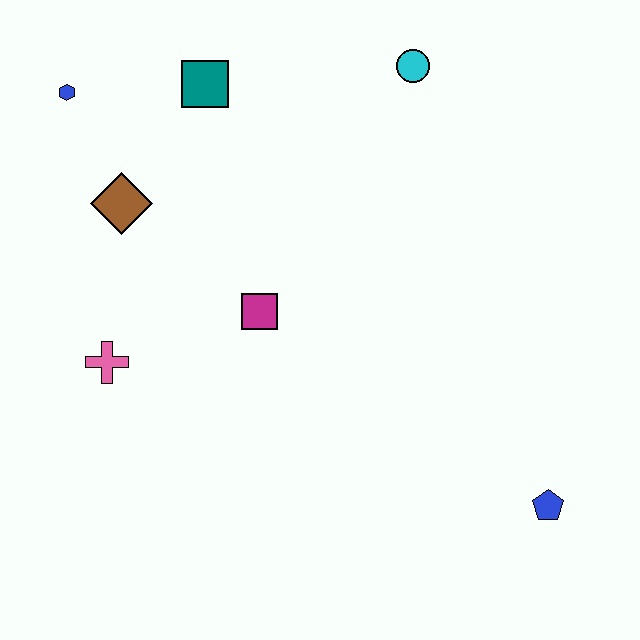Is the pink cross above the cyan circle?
No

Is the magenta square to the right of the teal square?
Yes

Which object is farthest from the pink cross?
The blue pentagon is farthest from the pink cross.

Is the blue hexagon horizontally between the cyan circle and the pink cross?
No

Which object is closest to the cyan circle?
The teal square is closest to the cyan circle.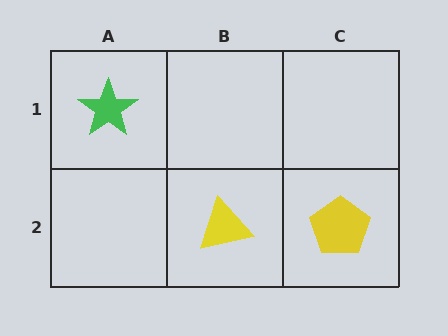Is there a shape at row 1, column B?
No, that cell is empty.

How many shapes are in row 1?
1 shape.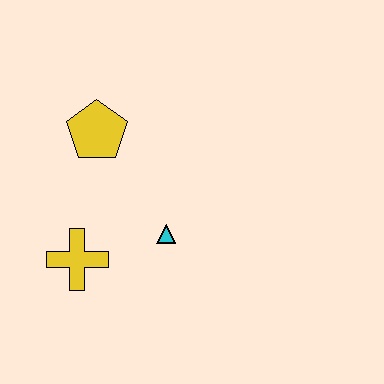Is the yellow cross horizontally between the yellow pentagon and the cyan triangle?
No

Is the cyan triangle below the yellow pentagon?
Yes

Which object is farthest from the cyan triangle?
The yellow pentagon is farthest from the cyan triangle.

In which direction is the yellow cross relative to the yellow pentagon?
The yellow cross is below the yellow pentagon.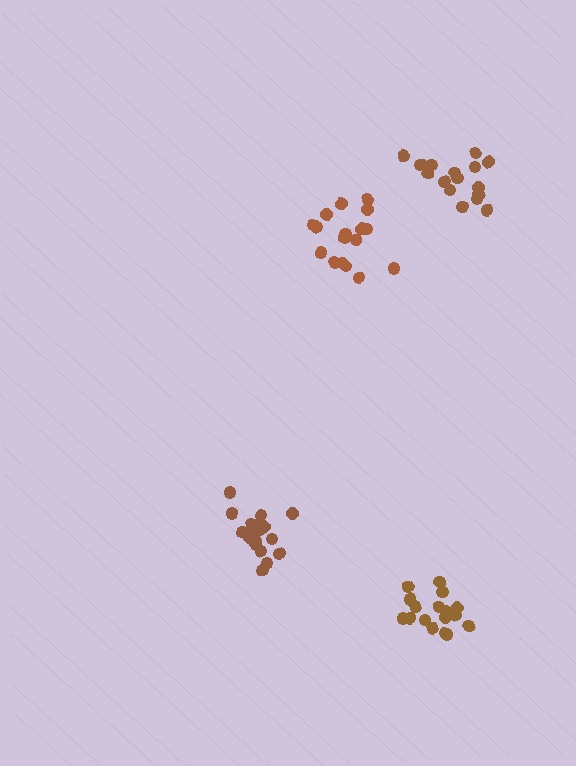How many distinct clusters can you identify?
There are 4 distinct clusters.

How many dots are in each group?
Group 1: 17 dots, Group 2: 19 dots, Group 3: 18 dots, Group 4: 17 dots (71 total).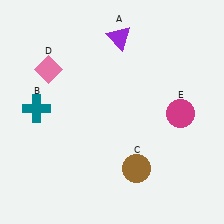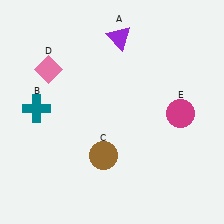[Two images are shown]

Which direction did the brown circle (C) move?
The brown circle (C) moved left.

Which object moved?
The brown circle (C) moved left.